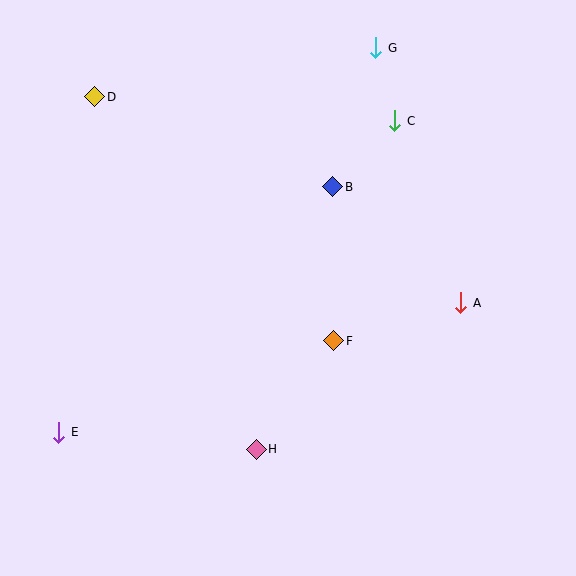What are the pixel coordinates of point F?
Point F is at (334, 341).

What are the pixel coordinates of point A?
Point A is at (461, 303).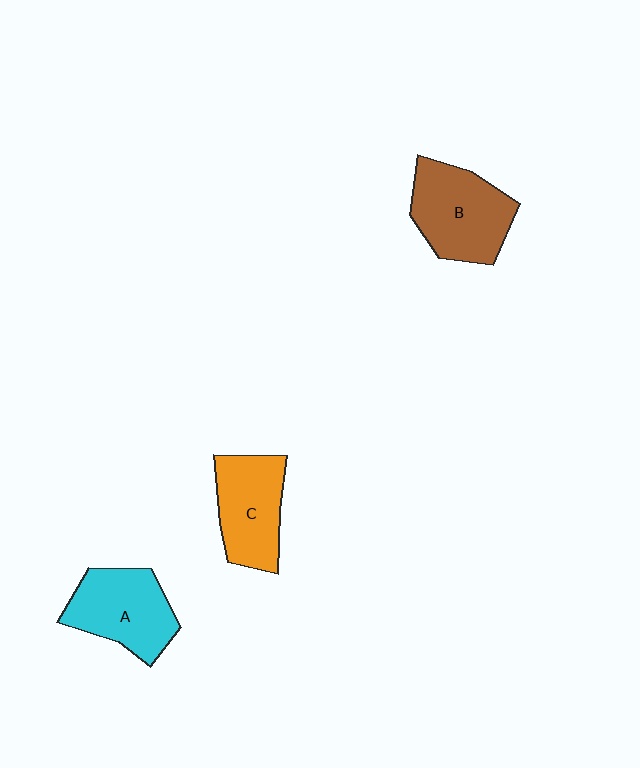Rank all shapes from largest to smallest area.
From largest to smallest: B (brown), A (cyan), C (orange).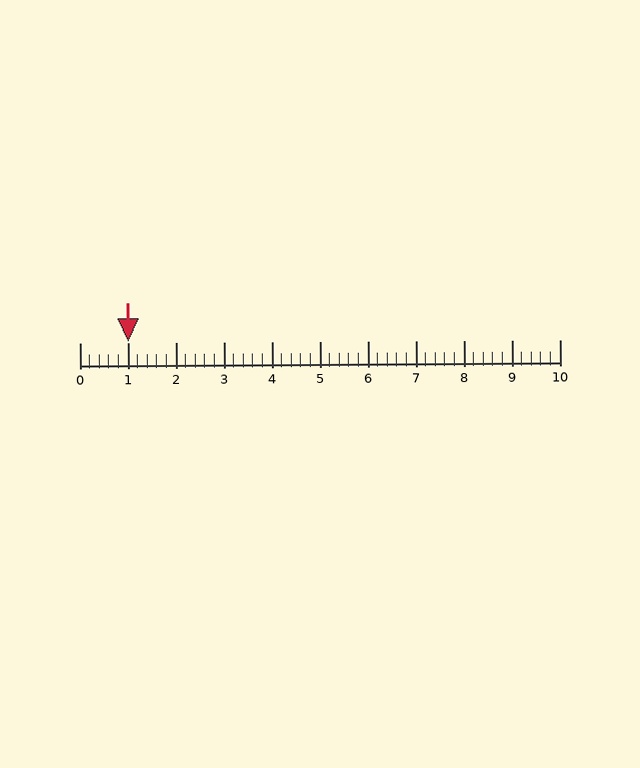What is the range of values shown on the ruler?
The ruler shows values from 0 to 10.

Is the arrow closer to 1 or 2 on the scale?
The arrow is closer to 1.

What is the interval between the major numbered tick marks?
The major tick marks are spaced 1 units apart.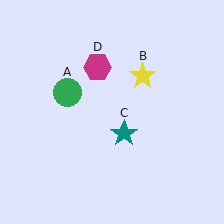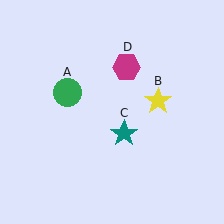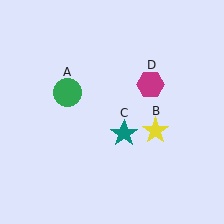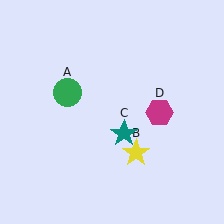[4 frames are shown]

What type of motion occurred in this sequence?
The yellow star (object B), magenta hexagon (object D) rotated clockwise around the center of the scene.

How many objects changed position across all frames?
2 objects changed position: yellow star (object B), magenta hexagon (object D).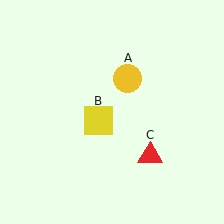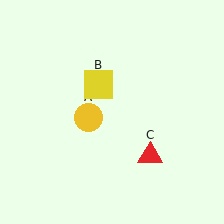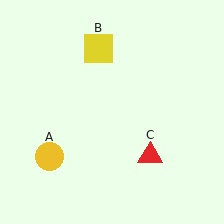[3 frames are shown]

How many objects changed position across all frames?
2 objects changed position: yellow circle (object A), yellow square (object B).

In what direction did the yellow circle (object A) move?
The yellow circle (object A) moved down and to the left.